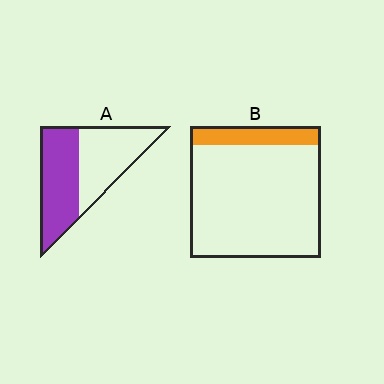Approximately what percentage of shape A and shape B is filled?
A is approximately 50% and B is approximately 15%.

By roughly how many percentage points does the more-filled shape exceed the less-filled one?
By roughly 35 percentage points (A over B).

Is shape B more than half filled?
No.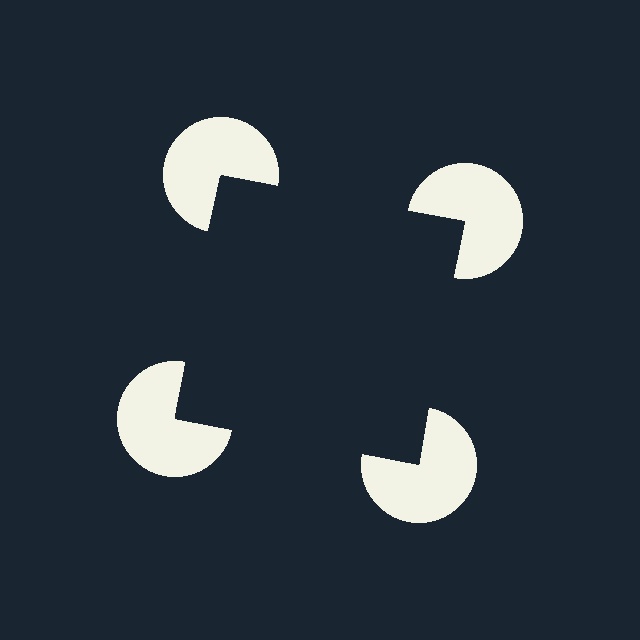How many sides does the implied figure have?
4 sides.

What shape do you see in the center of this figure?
An illusory square — its edges are inferred from the aligned wedge cuts in the pac-man discs, not physically drawn.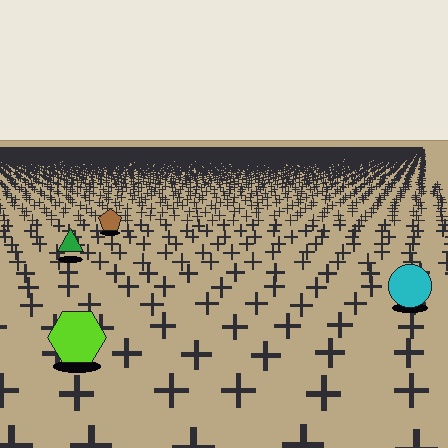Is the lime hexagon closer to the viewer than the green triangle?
Yes. The lime hexagon is closer — you can tell from the texture gradient: the ground texture is coarser near it.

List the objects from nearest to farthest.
From nearest to farthest: the lime hexagon, the cyan circle, the green triangle, the brown pentagon.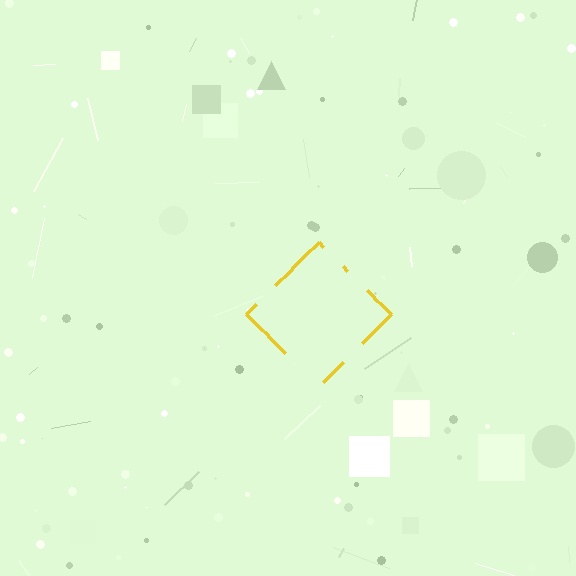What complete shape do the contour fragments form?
The contour fragments form a diamond.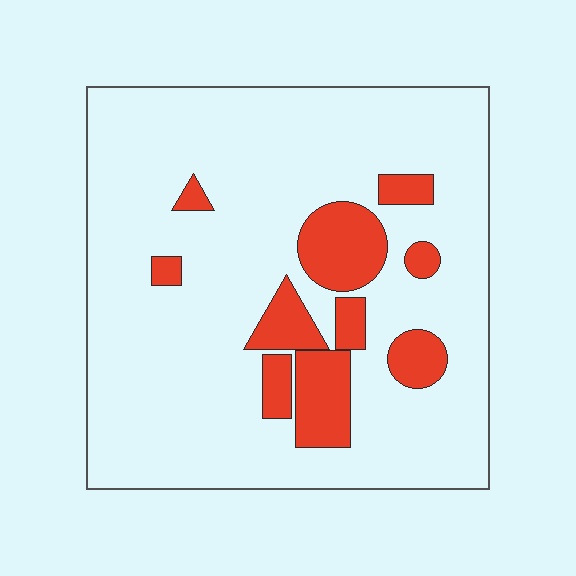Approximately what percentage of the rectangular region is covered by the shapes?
Approximately 15%.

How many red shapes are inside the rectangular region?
10.